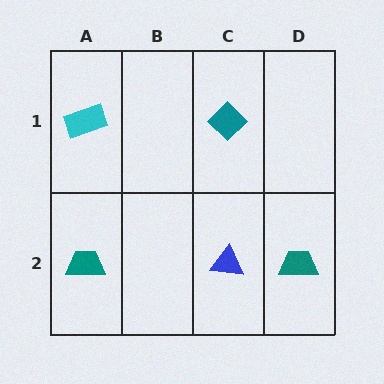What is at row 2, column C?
A blue triangle.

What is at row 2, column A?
A teal trapezoid.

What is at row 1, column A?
A cyan rectangle.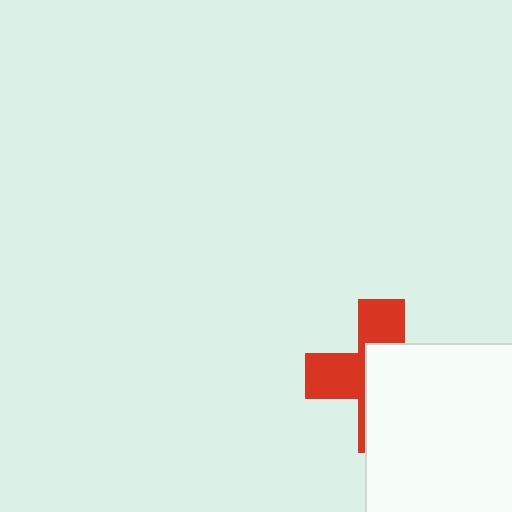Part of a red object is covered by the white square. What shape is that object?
It is a cross.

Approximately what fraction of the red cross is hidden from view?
Roughly 56% of the red cross is hidden behind the white square.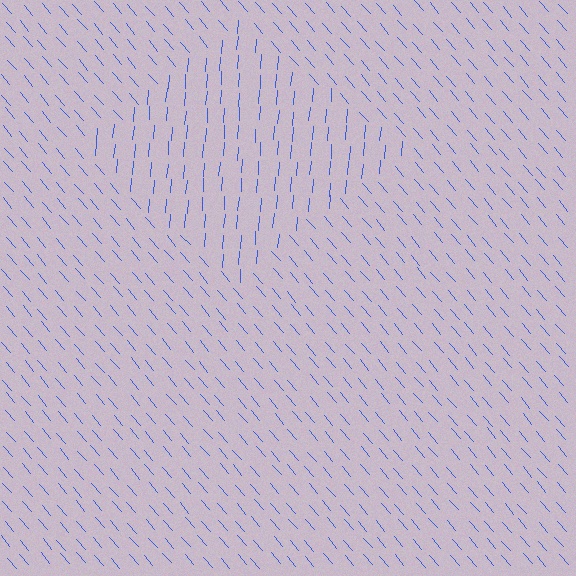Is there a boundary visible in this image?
Yes, there is a texture boundary formed by a change in line orientation.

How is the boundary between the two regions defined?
The boundary is defined purely by a change in line orientation (approximately 45 degrees difference). All lines are the same color and thickness.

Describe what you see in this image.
The image is filled with small blue line segments. A diamond region in the image has lines oriented differently from the surrounding lines, creating a visible texture boundary.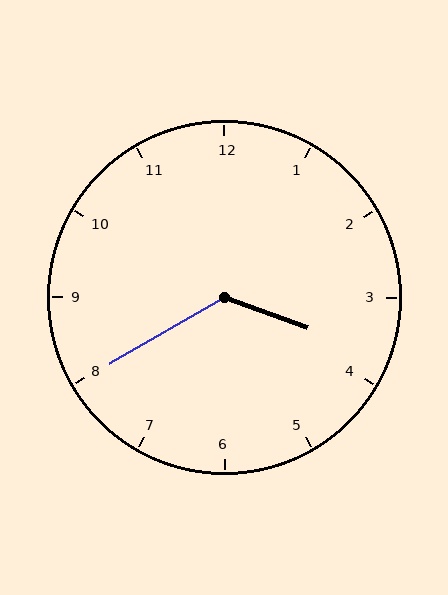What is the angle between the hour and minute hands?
Approximately 130 degrees.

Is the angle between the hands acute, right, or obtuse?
It is obtuse.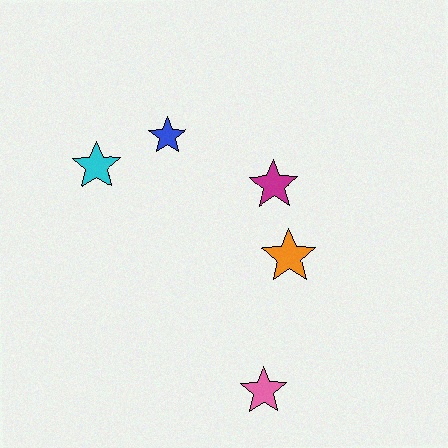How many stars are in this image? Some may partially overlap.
There are 5 stars.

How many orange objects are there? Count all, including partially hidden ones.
There is 1 orange object.